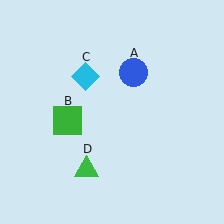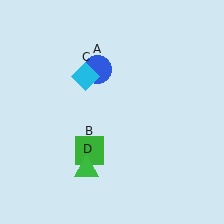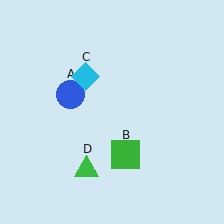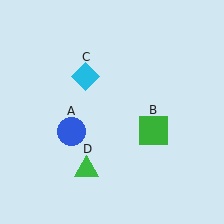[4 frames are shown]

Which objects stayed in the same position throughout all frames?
Cyan diamond (object C) and green triangle (object D) remained stationary.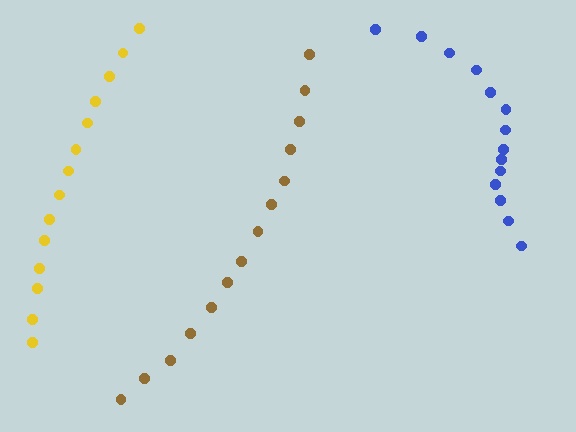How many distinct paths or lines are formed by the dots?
There are 3 distinct paths.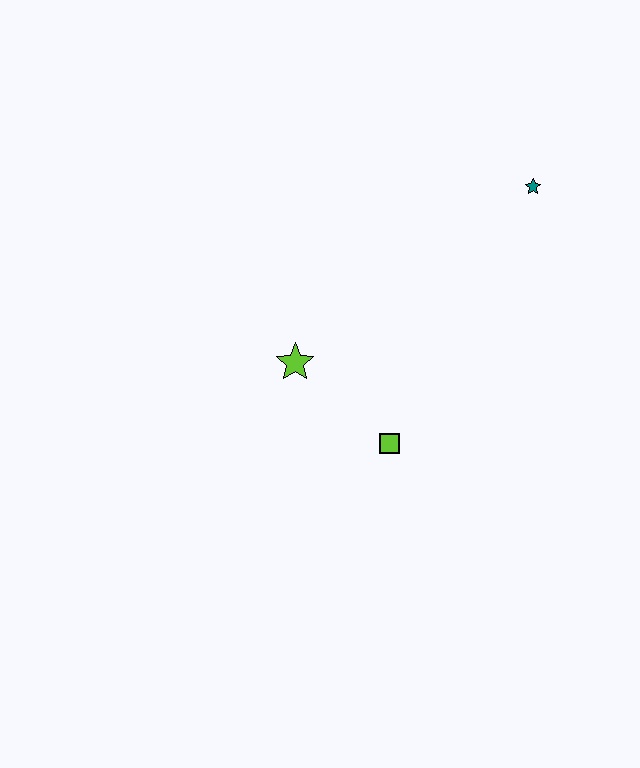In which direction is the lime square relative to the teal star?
The lime square is below the teal star.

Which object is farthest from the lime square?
The teal star is farthest from the lime square.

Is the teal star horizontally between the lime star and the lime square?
No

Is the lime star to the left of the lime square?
Yes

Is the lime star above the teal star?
No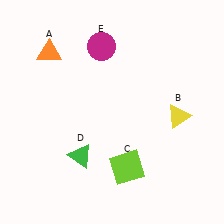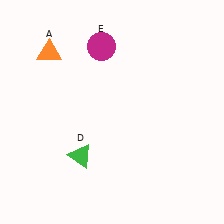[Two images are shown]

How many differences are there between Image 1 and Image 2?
There are 2 differences between the two images.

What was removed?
The lime square (C), the yellow triangle (B) were removed in Image 2.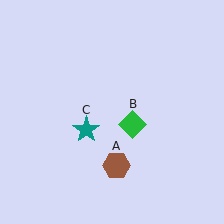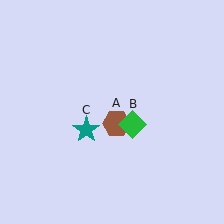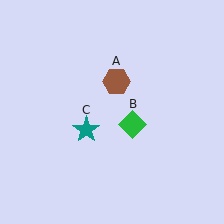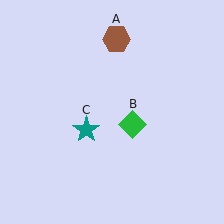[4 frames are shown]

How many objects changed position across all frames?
1 object changed position: brown hexagon (object A).